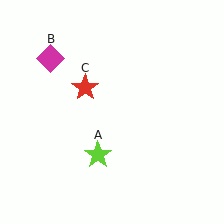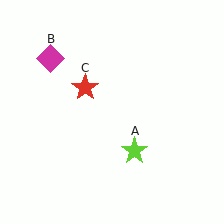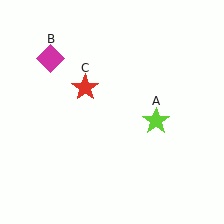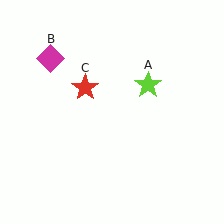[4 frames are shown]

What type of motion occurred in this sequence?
The lime star (object A) rotated counterclockwise around the center of the scene.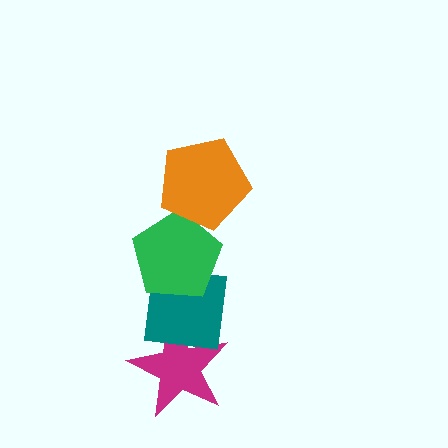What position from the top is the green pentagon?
The green pentagon is 2nd from the top.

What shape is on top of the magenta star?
The teal square is on top of the magenta star.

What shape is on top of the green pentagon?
The orange pentagon is on top of the green pentagon.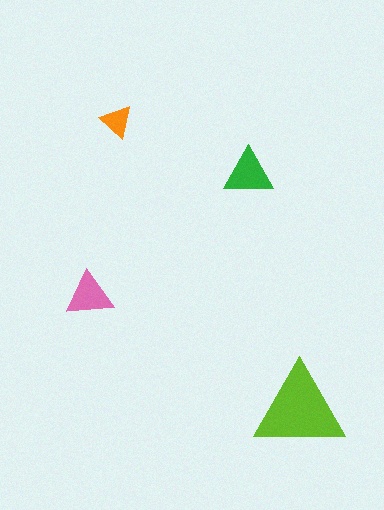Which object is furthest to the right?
The lime triangle is rightmost.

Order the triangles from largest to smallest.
the lime one, the green one, the pink one, the orange one.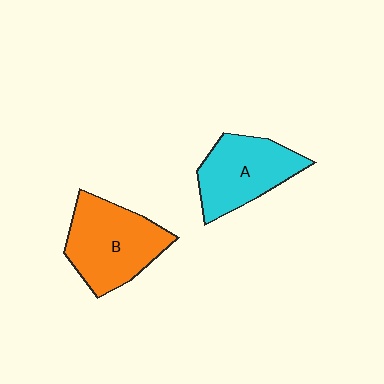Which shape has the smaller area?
Shape A (cyan).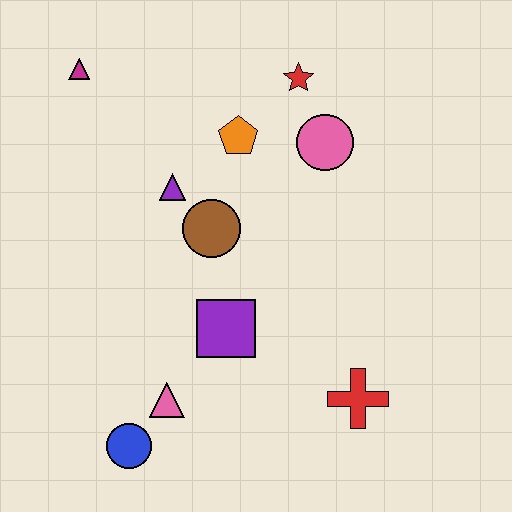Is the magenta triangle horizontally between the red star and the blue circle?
No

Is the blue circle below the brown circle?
Yes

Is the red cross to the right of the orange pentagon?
Yes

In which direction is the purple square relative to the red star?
The purple square is below the red star.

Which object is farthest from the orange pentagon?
The blue circle is farthest from the orange pentagon.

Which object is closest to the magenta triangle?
The purple triangle is closest to the magenta triangle.